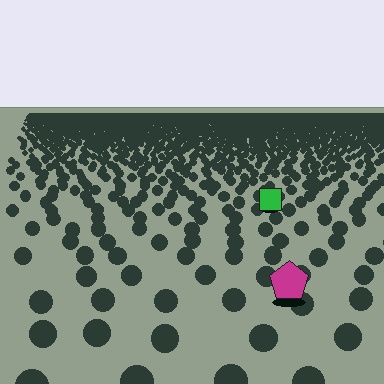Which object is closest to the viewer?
The magenta pentagon is closest. The texture marks near it are larger and more spread out.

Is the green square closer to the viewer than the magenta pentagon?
No. The magenta pentagon is closer — you can tell from the texture gradient: the ground texture is coarser near it.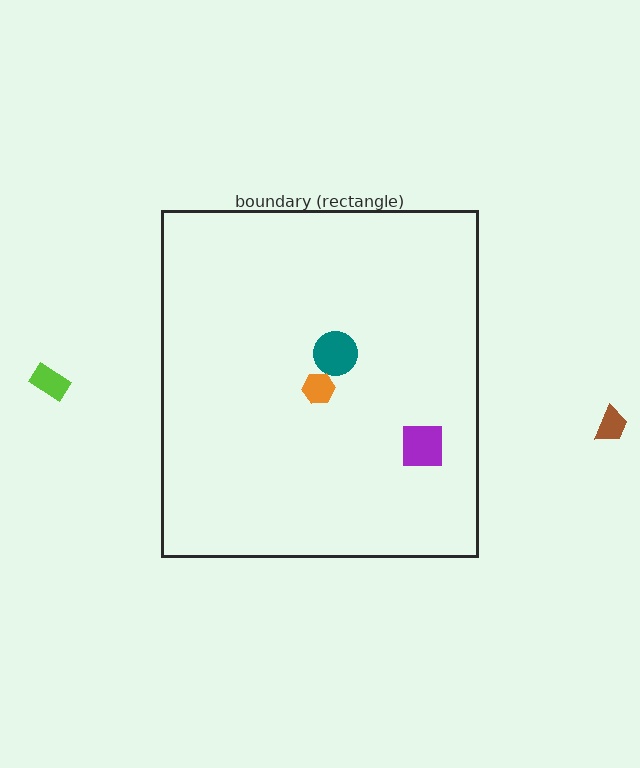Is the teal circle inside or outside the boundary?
Inside.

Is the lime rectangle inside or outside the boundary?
Outside.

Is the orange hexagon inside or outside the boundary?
Inside.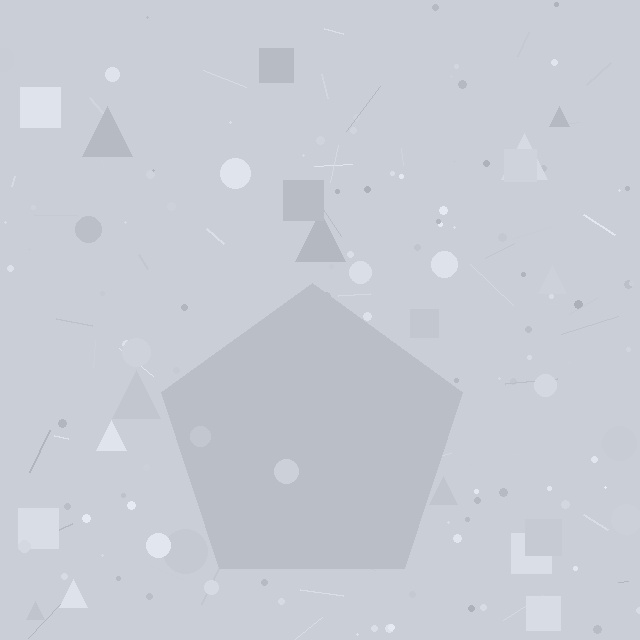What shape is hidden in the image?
A pentagon is hidden in the image.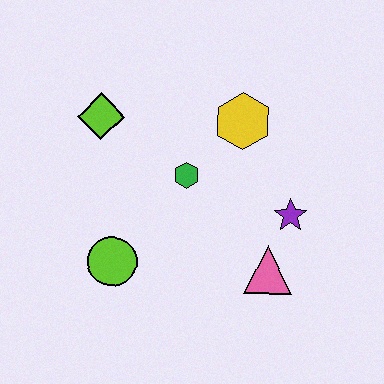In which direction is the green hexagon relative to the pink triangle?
The green hexagon is above the pink triangle.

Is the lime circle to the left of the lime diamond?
No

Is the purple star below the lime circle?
No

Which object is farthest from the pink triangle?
The lime diamond is farthest from the pink triangle.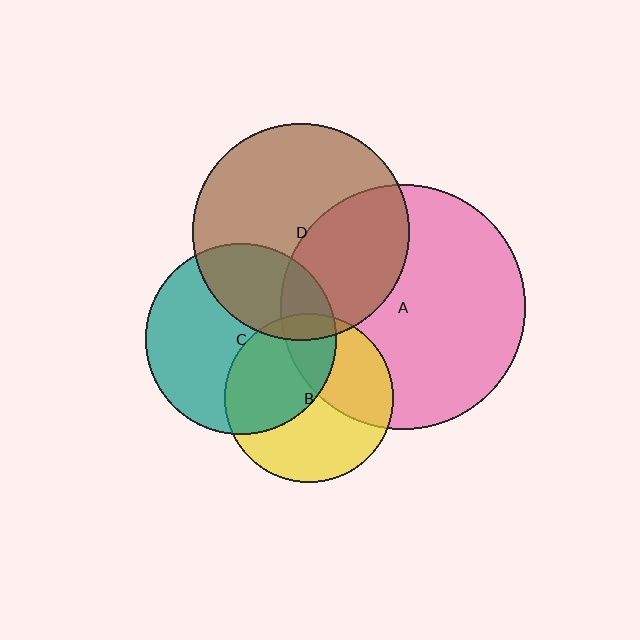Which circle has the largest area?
Circle A (pink).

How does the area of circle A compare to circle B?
Approximately 2.1 times.